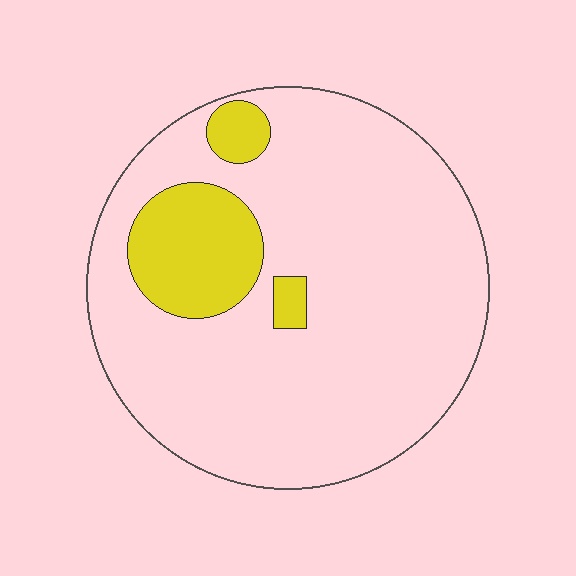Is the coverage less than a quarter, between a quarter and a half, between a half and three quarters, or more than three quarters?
Less than a quarter.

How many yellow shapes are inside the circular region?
3.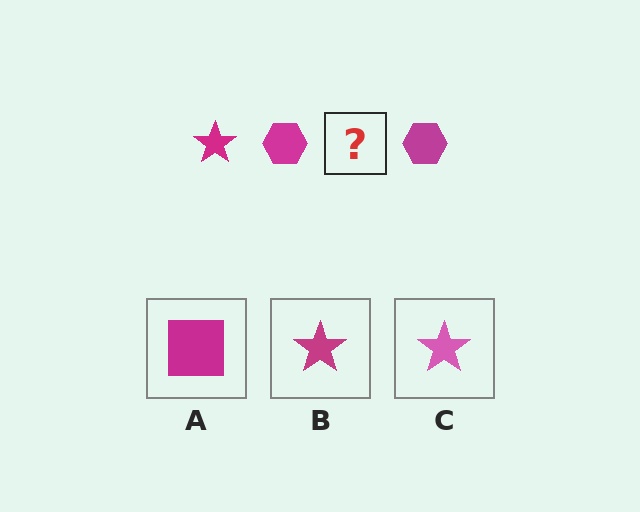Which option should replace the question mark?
Option B.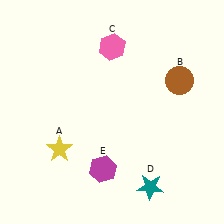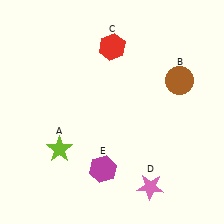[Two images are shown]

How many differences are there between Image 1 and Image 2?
There are 3 differences between the two images.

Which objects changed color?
A changed from yellow to lime. C changed from pink to red. D changed from teal to pink.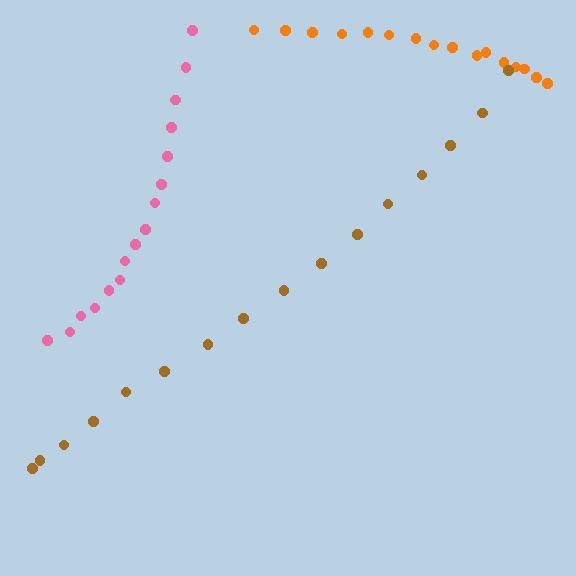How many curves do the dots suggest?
There are 3 distinct paths.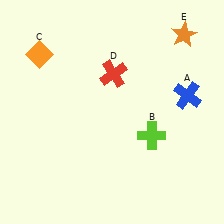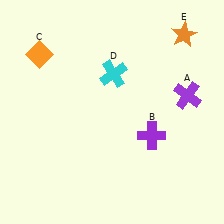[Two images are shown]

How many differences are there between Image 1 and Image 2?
There are 3 differences between the two images.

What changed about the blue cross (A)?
In Image 1, A is blue. In Image 2, it changed to purple.